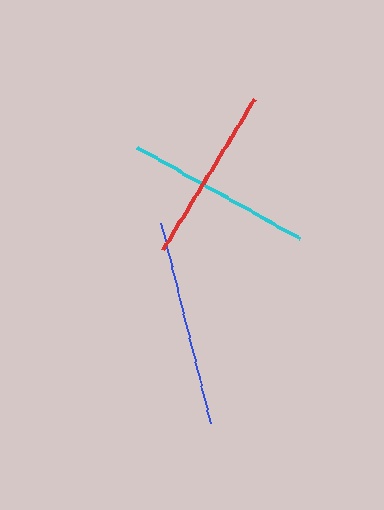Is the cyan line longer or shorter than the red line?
The cyan line is longer than the red line.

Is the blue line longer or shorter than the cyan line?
The blue line is longer than the cyan line.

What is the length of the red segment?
The red segment is approximately 176 pixels long.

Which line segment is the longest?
The blue line is the longest at approximately 206 pixels.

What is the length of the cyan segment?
The cyan segment is approximately 186 pixels long.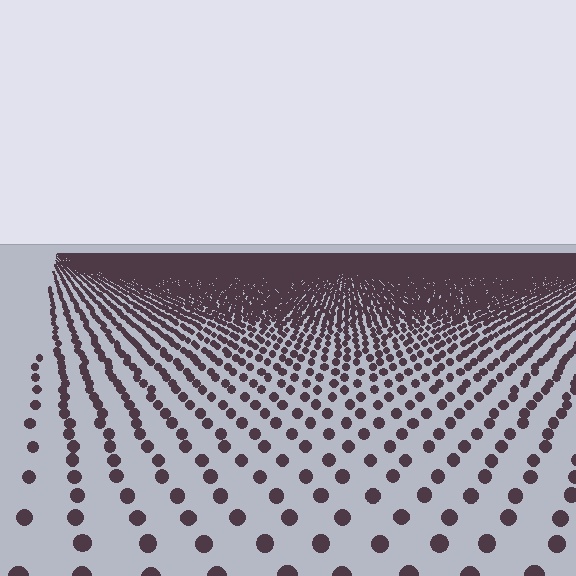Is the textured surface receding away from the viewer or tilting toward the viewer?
The surface is receding away from the viewer. Texture elements get smaller and denser toward the top.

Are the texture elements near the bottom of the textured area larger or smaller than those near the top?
Larger. Near the bottom, elements are closer to the viewer and appear at a bigger on-screen size.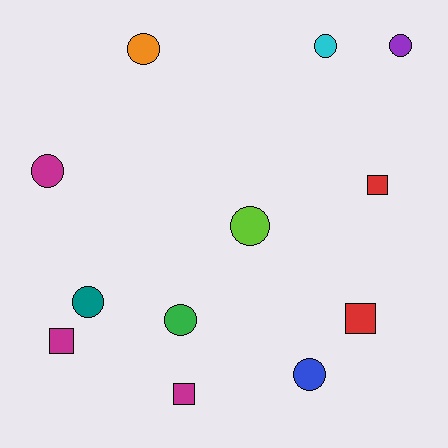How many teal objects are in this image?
There is 1 teal object.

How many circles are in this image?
There are 8 circles.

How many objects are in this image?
There are 12 objects.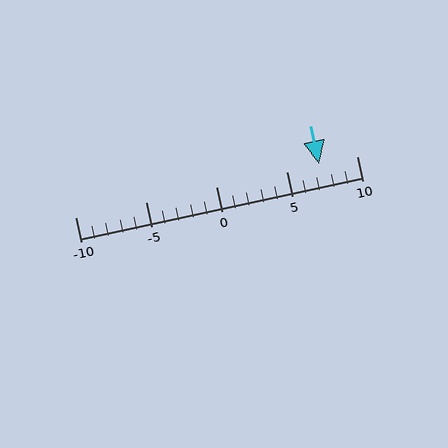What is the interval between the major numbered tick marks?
The major tick marks are spaced 5 units apart.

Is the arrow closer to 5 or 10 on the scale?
The arrow is closer to 5.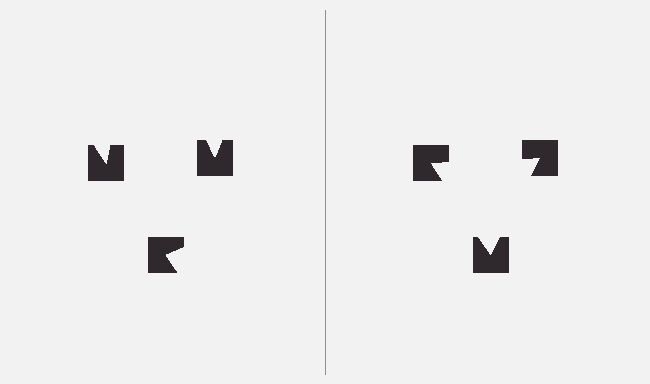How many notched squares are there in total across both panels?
6 — 3 on each side.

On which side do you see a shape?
An illusory triangle appears on the right side. On the left side the wedge cuts are rotated, so no coherent shape forms.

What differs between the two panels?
The notched squares are positioned identically on both sides; only the wedge orientations differ. On the right they align to a triangle; on the left they are misaligned.